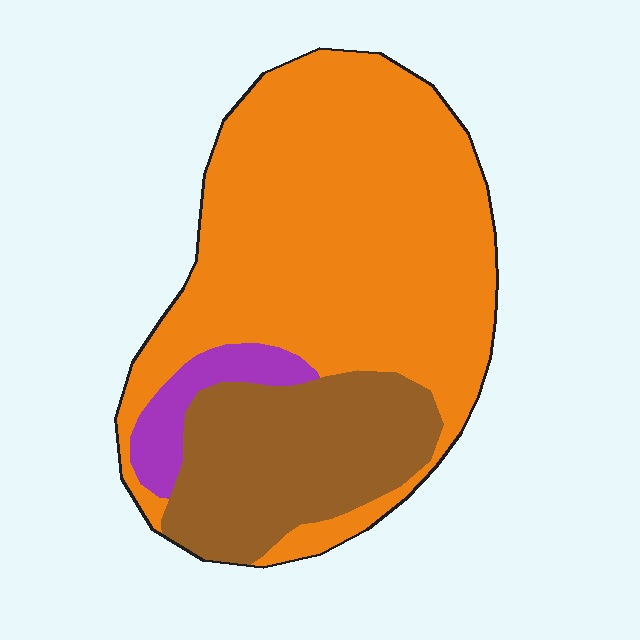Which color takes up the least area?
Purple, at roughly 5%.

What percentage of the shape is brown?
Brown covers 26% of the shape.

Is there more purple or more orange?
Orange.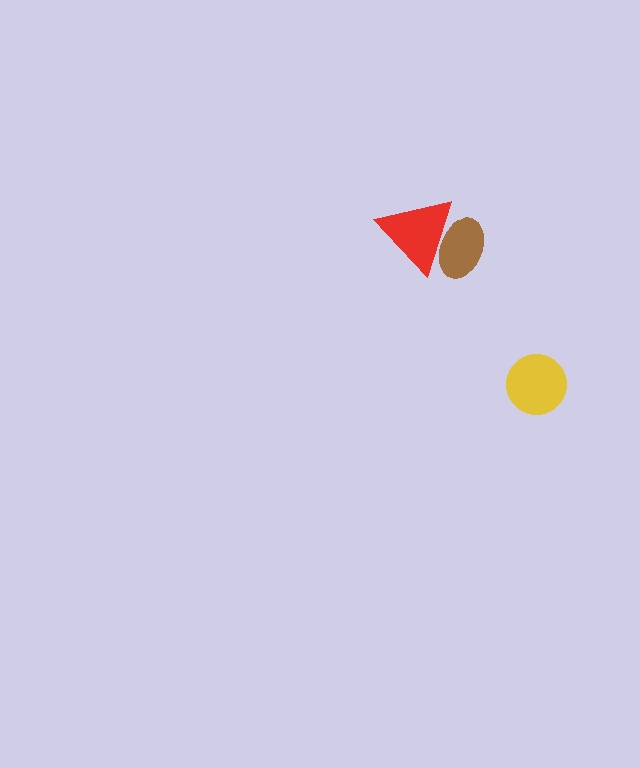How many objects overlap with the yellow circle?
0 objects overlap with the yellow circle.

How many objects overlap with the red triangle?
1 object overlaps with the red triangle.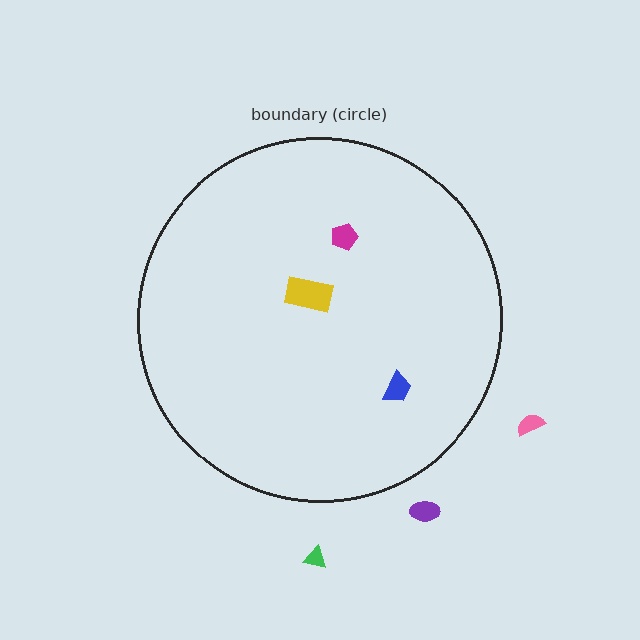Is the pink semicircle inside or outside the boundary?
Outside.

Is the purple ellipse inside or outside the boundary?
Outside.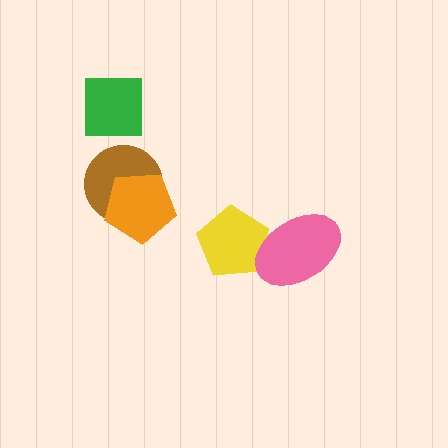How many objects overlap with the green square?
0 objects overlap with the green square.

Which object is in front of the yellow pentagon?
The pink ellipse is in front of the yellow pentagon.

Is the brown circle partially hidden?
Yes, it is partially covered by another shape.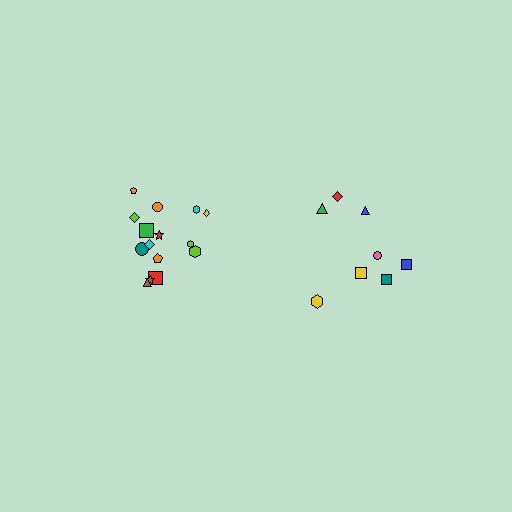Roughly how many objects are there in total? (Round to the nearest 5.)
Roughly 25 objects in total.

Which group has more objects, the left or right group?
The left group.